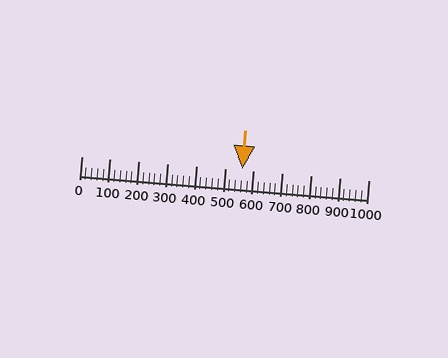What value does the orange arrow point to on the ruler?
The orange arrow points to approximately 561.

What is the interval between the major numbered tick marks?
The major tick marks are spaced 100 units apart.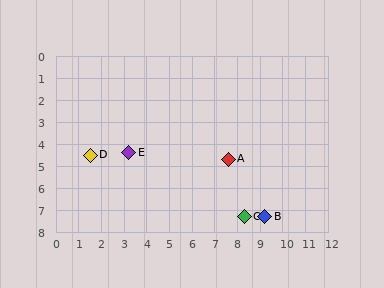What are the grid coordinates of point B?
Point B is at approximately (9.2, 7.3).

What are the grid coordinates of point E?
Point E is at approximately (3.2, 4.4).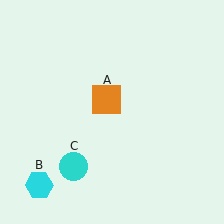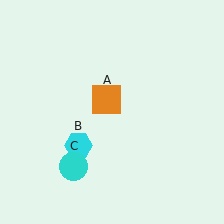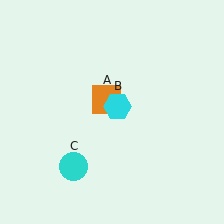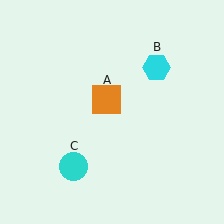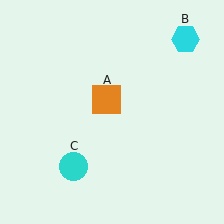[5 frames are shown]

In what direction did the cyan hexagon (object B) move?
The cyan hexagon (object B) moved up and to the right.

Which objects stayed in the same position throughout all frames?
Orange square (object A) and cyan circle (object C) remained stationary.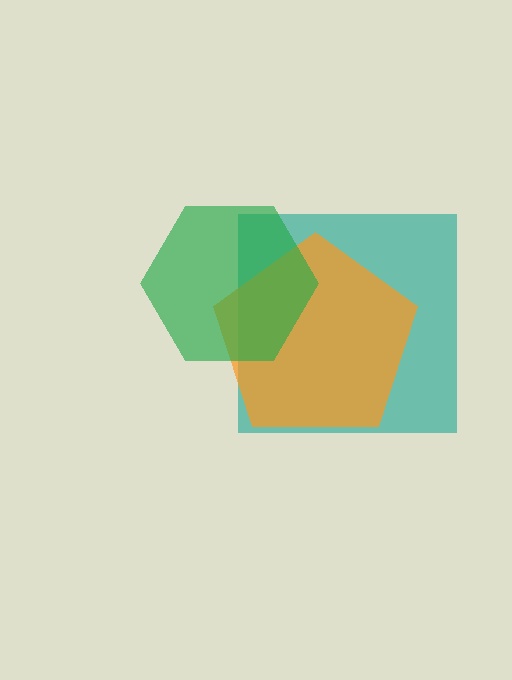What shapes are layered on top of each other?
The layered shapes are: a teal square, an orange pentagon, a green hexagon.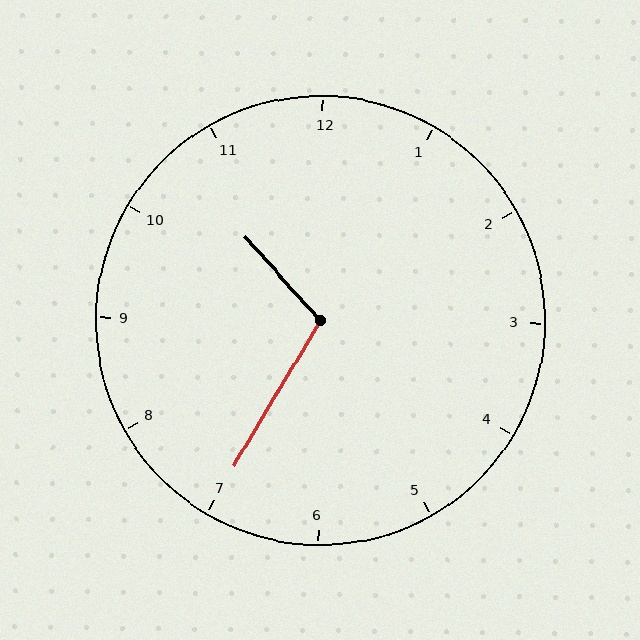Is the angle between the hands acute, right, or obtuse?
It is obtuse.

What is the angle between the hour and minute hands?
Approximately 108 degrees.